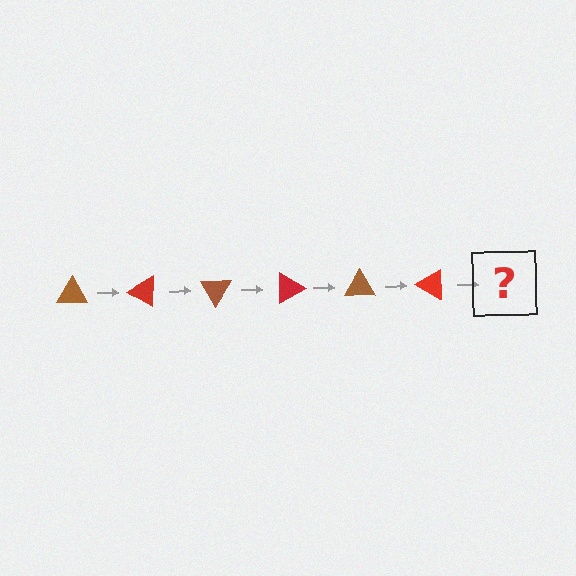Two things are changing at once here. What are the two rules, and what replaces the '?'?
The two rules are that it rotates 30 degrees each step and the color cycles through brown and red. The '?' should be a brown triangle, rotated 180 degrees from the start.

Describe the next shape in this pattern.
It should be a brown triangle, rotated 180 degrees from the start.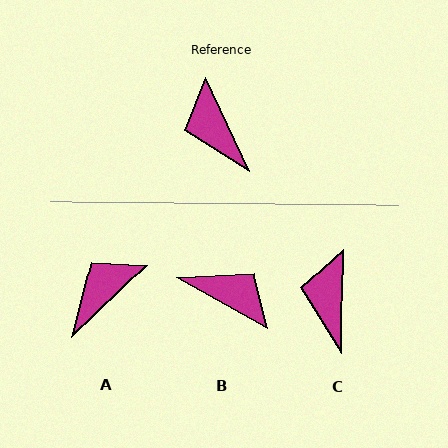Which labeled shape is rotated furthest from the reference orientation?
B, about 145 degrees away.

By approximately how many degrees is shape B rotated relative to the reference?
Approximately 145 degrees clockwise.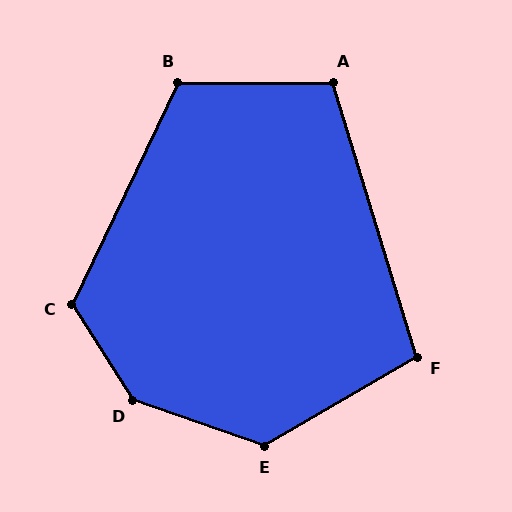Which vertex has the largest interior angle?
D, at approximately 141 degrees.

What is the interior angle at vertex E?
Approximately 131 degrees (obtuse).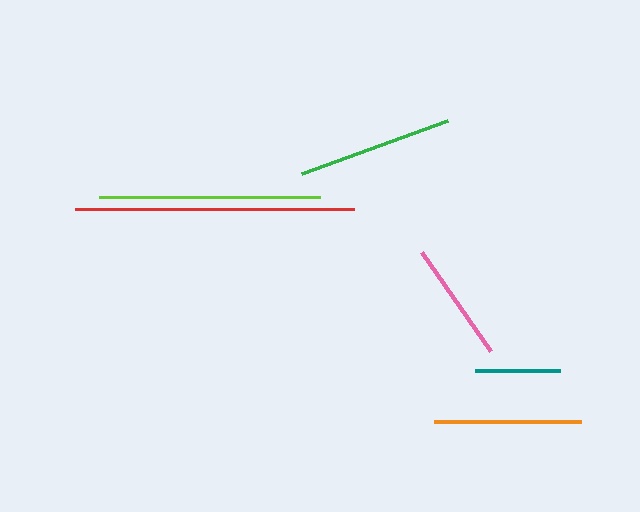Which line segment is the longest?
The red line is the longest at approximately 279 pixels.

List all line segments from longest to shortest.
From longest to shortest: red, lime, green, orange, pink, teal.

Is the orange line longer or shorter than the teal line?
The orange line is longer than the teal line.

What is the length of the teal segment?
The teal segment is approximately 85 pixels long.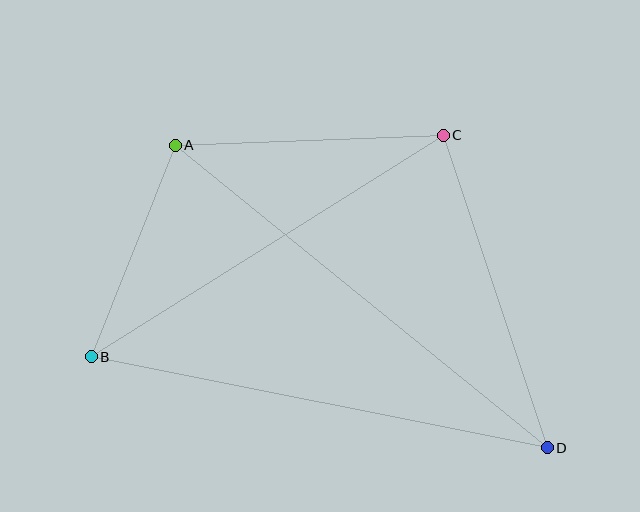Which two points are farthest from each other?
Points A and D are farthest from each other.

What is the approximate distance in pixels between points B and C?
The distance between B and C is approximately 416 pixels.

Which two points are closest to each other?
Points A and B are closest to each other.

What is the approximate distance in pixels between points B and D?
The distance between B and D is approximately 465 pixels.